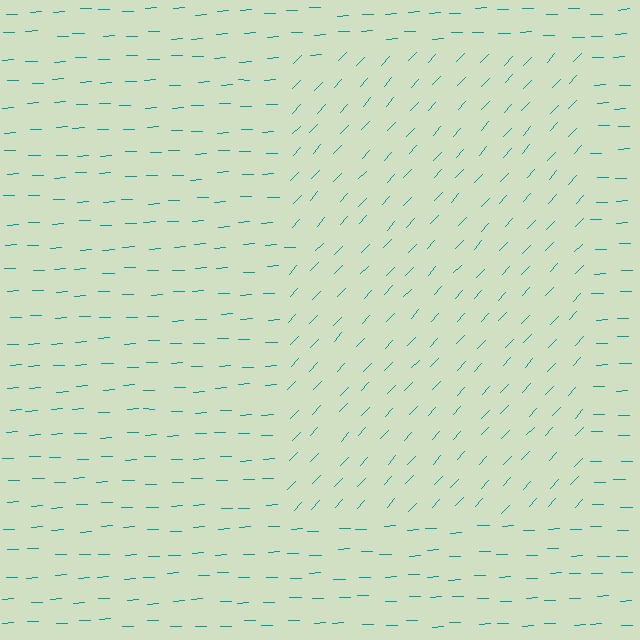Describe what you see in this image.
The image is filled with small teal line segments. A rectangle region in the image has lines oriented differently from the surrounding lines, creating a visible texture boundary.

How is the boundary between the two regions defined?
The boundary is defined purely by a change in line orientation (approximately 45 degrees difference). All lines are the same color and thickness.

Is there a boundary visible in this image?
Yes, there is a texture boundary formed by a change in line orientation.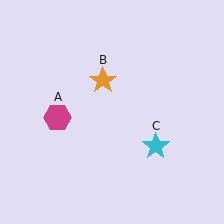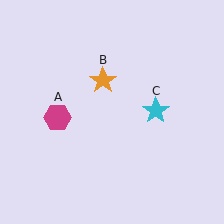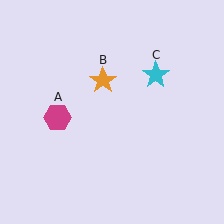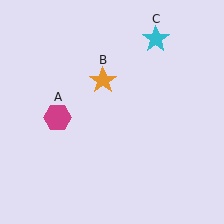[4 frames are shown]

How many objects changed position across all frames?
1 object changed position: cyan star (object C).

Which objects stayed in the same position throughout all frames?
Magenta hexagon (object A) and orange star (object B) remained stationary.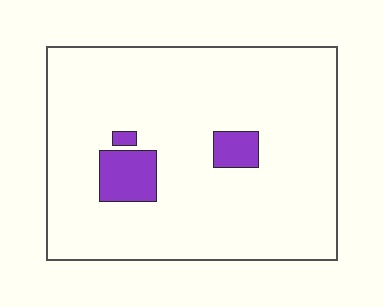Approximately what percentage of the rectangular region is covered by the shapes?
Approximately 10%.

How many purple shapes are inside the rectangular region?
3.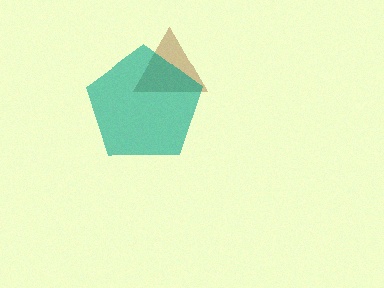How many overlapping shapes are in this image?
There are 2 overlapping shapes in the image.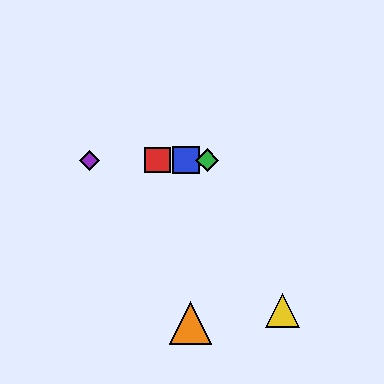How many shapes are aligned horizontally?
4 shapes (the red square, the blue square, the green diamond, the purple diamond) are aligned horizontally.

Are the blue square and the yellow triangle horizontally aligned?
No, the blue square is at y≈160 and the yellow triangle is at y≈310.